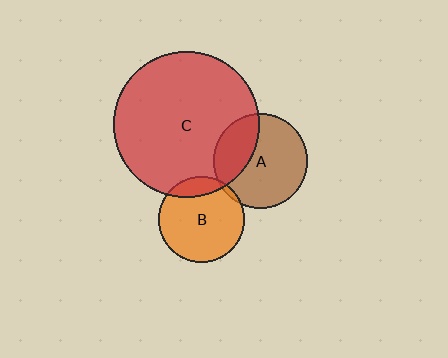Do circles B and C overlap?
Yes.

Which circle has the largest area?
Circle C (red).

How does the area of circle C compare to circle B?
Approximately 2.9 times.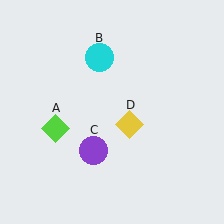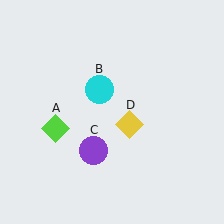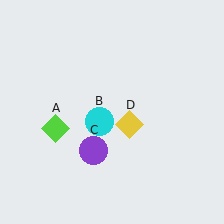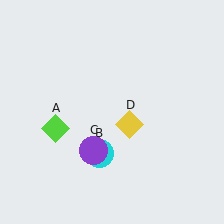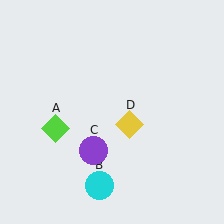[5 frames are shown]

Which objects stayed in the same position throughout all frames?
Lime diamond (object A) and purple circle (object C) and yellow diamond (object D) remained stationary.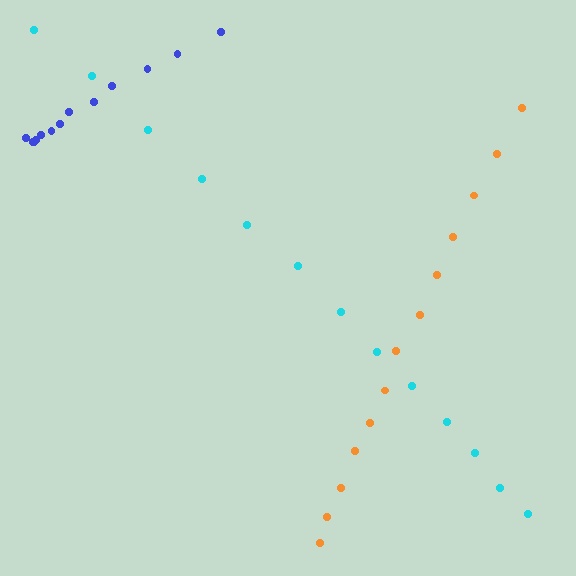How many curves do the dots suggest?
There are 3 distinct paths.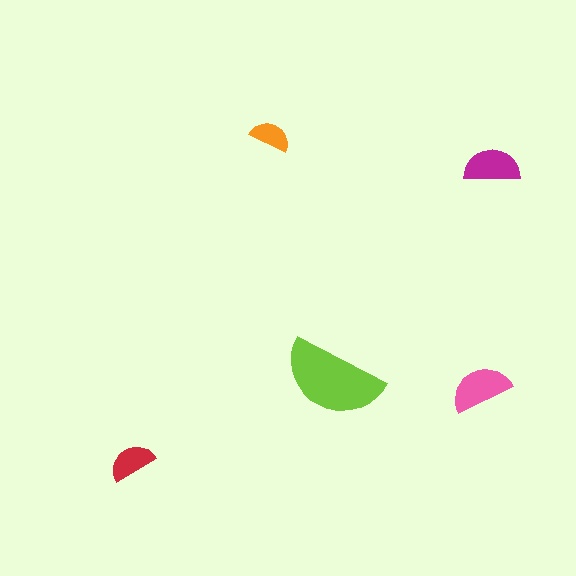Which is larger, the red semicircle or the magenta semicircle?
The magenta one.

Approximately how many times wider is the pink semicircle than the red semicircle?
About 1.5 times wider.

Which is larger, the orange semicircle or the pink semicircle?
The pink one.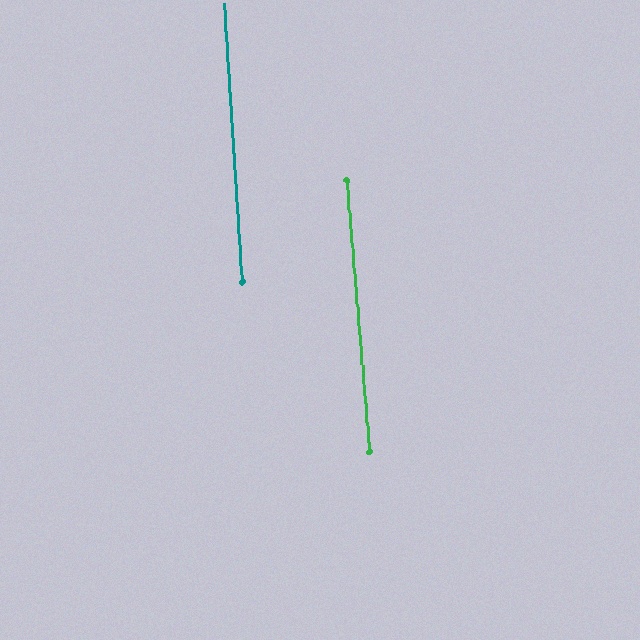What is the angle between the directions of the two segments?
Approximately 1 degree.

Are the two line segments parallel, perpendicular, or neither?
Parallel — their directions differ by only 1.1°.